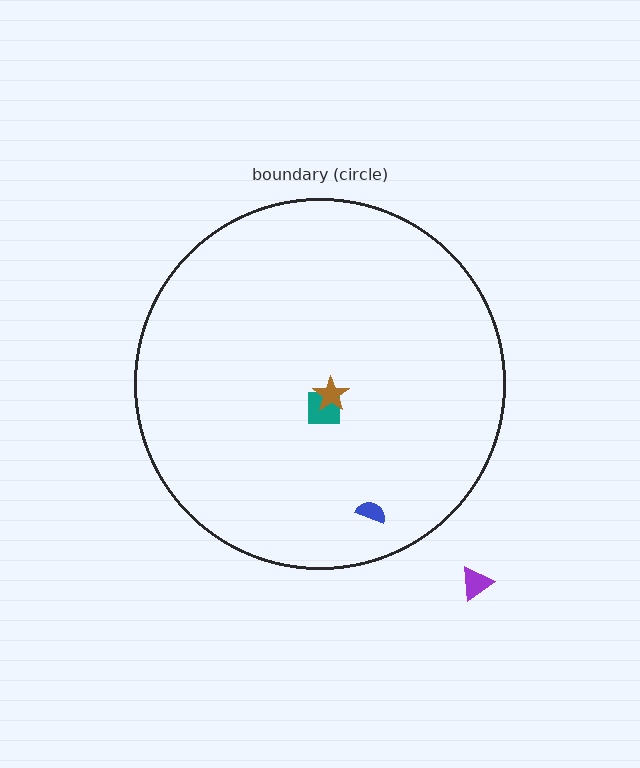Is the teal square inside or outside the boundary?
Inside.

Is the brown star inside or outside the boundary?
Inside.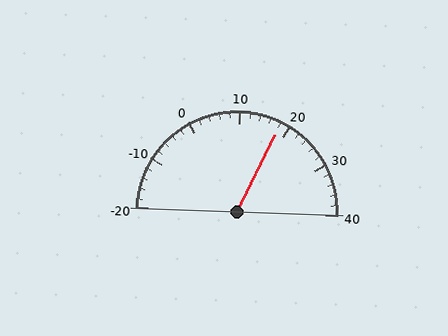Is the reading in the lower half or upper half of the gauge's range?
The reading is in the upper half of the range (-20 to 40).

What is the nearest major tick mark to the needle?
The nearest major tick mark is 20.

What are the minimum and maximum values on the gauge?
The gauge ranges from -20 to 40.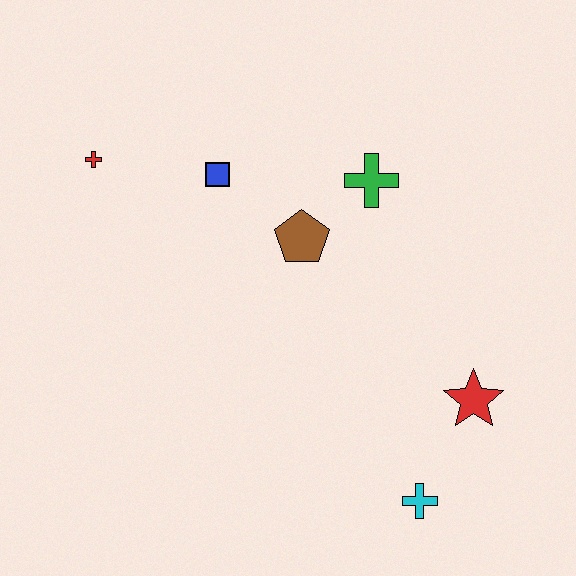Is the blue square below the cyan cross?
No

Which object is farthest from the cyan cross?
The red cross is farthest from the cyan cross.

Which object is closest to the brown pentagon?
The green cross is closest to the brown pentagon.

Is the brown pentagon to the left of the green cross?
Yes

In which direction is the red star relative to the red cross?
The red star is to the right of the red cross.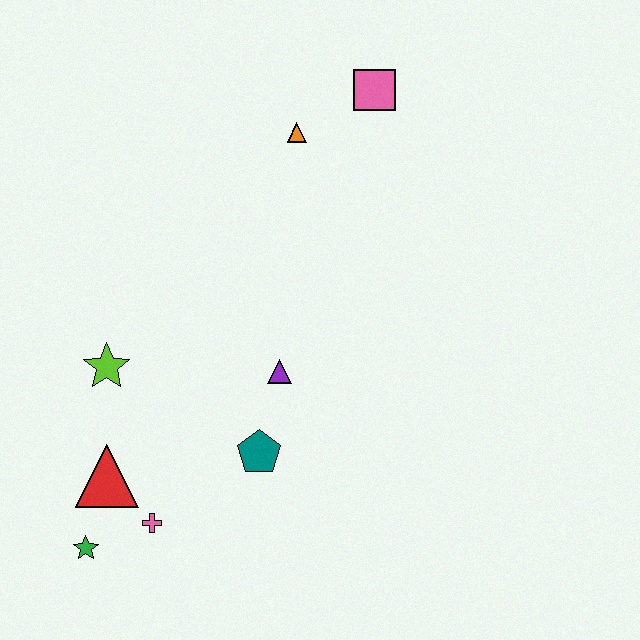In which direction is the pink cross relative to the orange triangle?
The pink cross is below the orange triangle.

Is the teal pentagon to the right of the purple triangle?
No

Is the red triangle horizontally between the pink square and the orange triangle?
No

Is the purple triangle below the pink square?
Yes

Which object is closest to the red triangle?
The pink cross is closest to the red triangle.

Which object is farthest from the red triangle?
The pink square is farthest from the red triangle.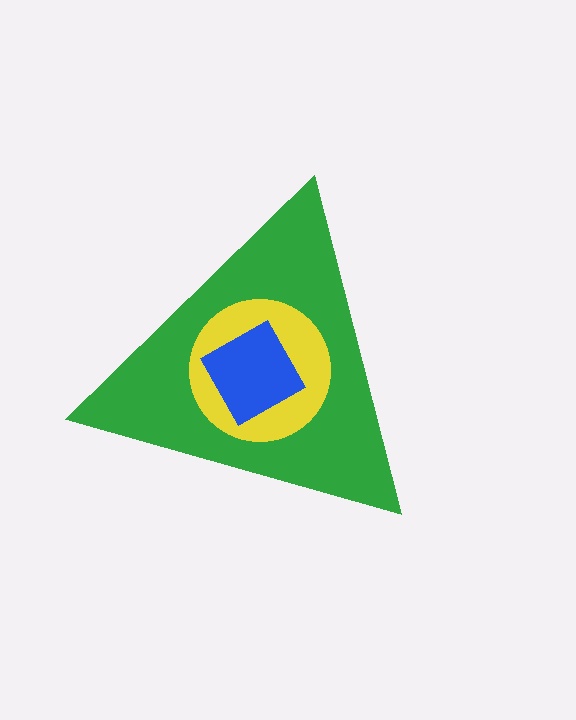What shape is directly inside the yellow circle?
The blue diamond.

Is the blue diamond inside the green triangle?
Yes.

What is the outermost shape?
The green triangle.